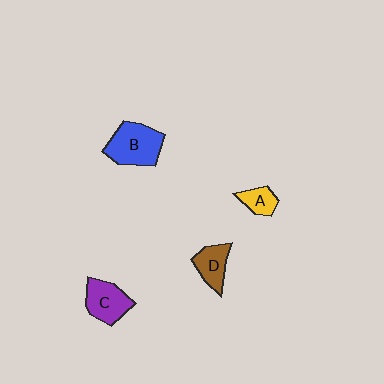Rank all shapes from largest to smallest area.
From largest to smallest: B (blue), C (purple), D (brown), A (yellow).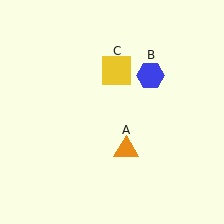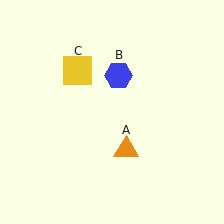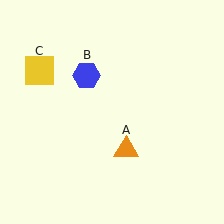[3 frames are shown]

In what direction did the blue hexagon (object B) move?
The blue hexagon (object B) moved left.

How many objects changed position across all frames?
2 objects changed position: blue hexagon (object B), yellow square (object C).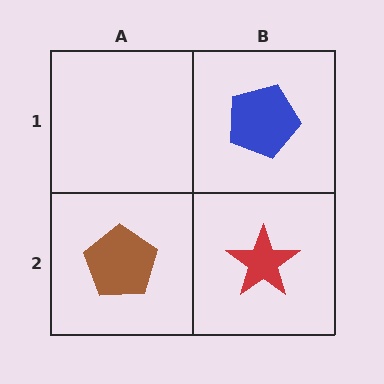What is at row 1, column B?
A blue pentagon.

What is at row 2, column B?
A red star.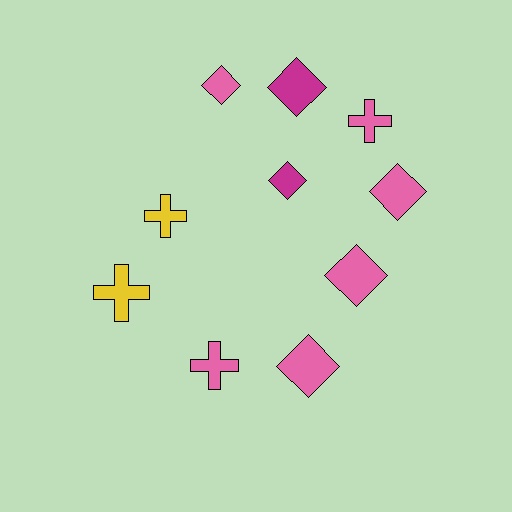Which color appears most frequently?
Pink, with 6 objects.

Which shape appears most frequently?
Diamond, with 6 objects.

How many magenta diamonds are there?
There are 2 magenta diamonds.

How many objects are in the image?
There are 10 objects.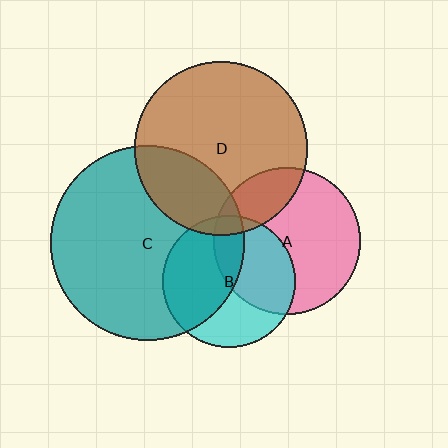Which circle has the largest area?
Circle C (teal).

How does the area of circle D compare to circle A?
Approximately 1.4 times.